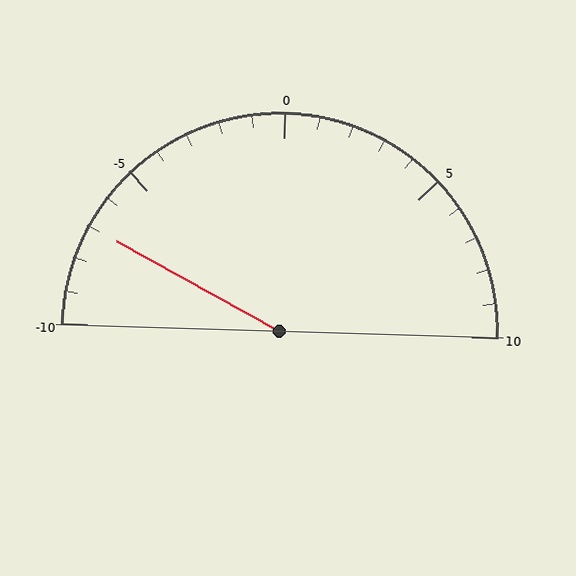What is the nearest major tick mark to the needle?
The nearest major tick mark is -5.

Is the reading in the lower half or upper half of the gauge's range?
The reading is in the lower half of the range (-10 to 10).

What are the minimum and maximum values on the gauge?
The gauge ranges from -10 to 10.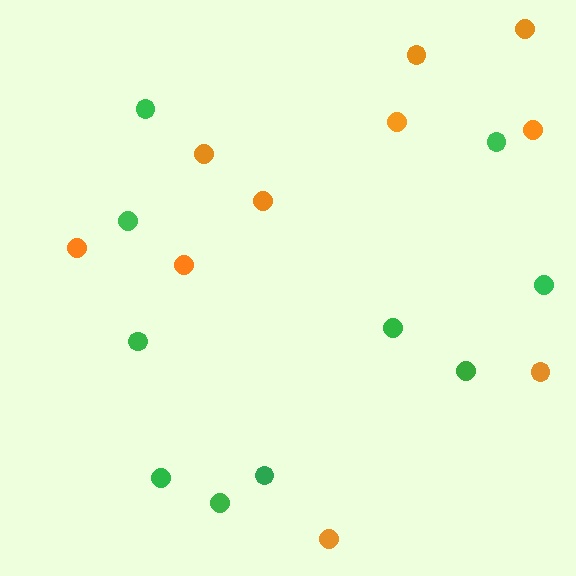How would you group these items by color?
There are 2 groups: one group of green circles (10) and one group of orange circles (10).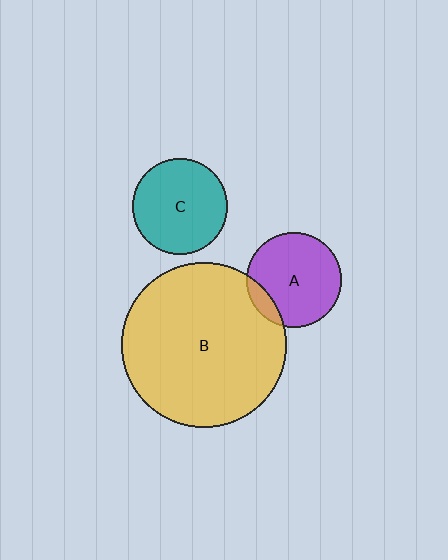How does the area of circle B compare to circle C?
Approximately 3.0 times.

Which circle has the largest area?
Circle B (yellow).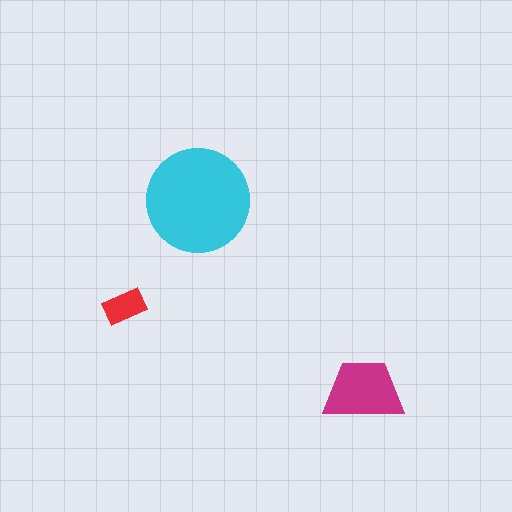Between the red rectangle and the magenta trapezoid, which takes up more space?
The magenta trapezoid.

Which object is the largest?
The cyan circle.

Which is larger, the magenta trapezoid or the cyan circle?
The cyan circle.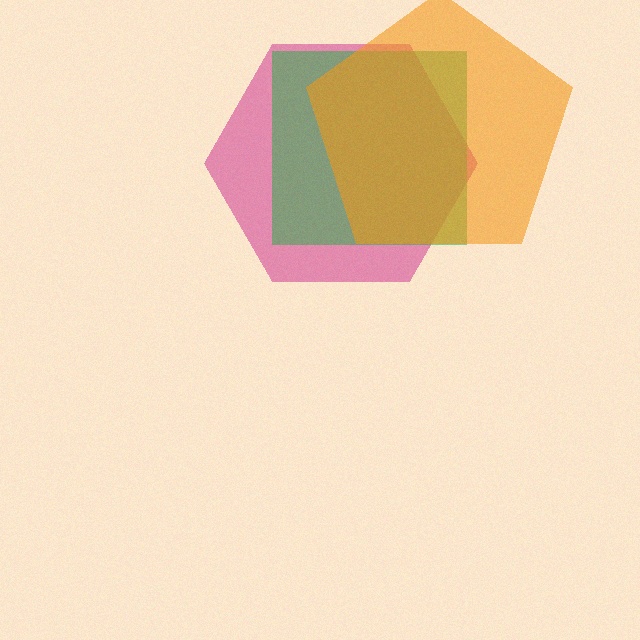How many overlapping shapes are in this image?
There are 3 overlapping shapes in the image.